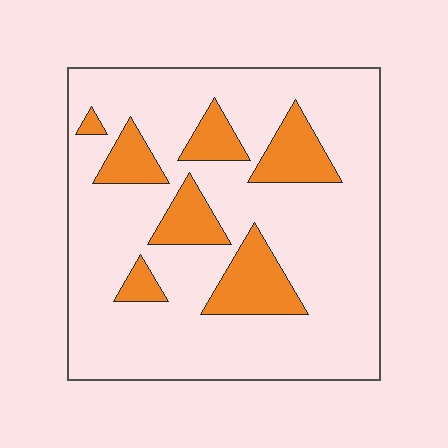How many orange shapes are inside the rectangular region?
7.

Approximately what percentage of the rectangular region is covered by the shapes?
Approximately 20%.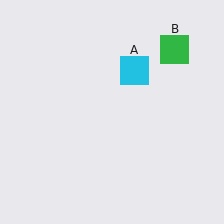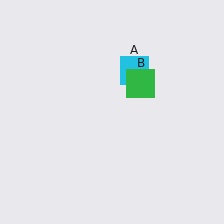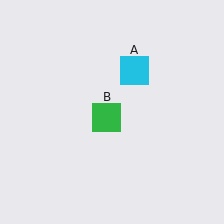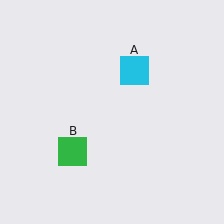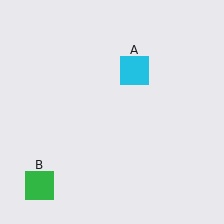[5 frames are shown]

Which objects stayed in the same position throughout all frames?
Cyan square (object A) remained stationary.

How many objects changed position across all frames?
1 object changed position: green square (object B).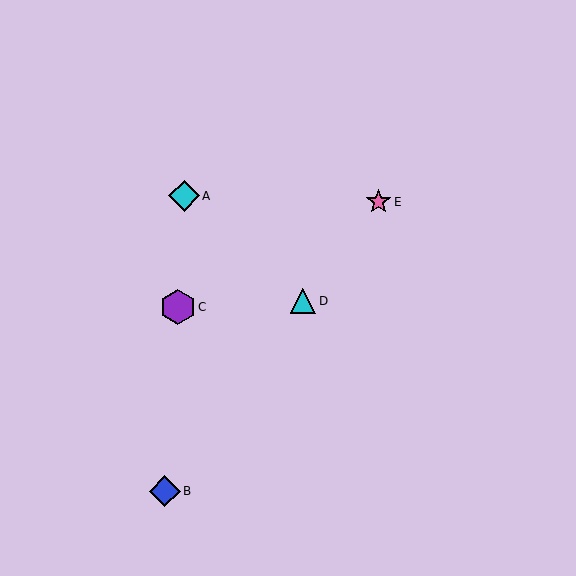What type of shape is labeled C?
Shape C is a purple hexagon.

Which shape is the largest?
The purple hexagon (labeled C) is the largest.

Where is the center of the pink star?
The center of the pink star is at (379, 202).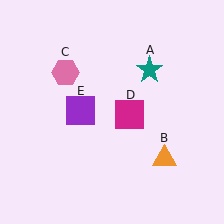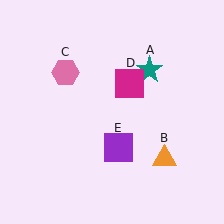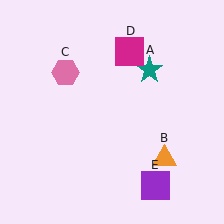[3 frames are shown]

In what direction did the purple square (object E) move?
The purple square (object E) moved down and to the right.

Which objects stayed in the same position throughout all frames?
Teal star (object A) and orange triangle (object B) and pink hexagon (object C) remained stationary.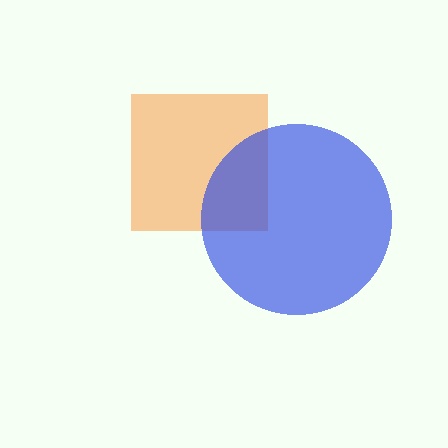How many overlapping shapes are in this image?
There are 2 overlapping shapes in the image.